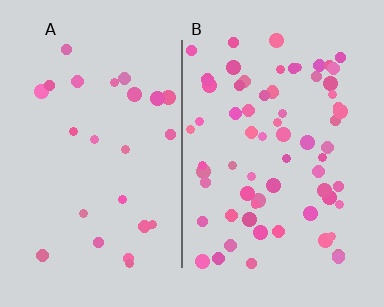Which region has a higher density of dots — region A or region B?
B (the right).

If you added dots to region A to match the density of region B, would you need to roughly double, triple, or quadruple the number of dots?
Approximately triple.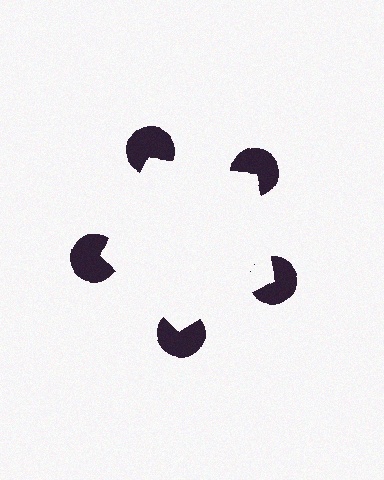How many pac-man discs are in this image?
There are 5 — one at each vertex of the illusory pentagon.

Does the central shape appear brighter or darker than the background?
It typically appears slightly brighter than the background, even though no actual brightness change is drawn.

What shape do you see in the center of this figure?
An illusory pentagon — its edges are inferred from the aligned wedge cuts in the pac-man discs, not physically drawn.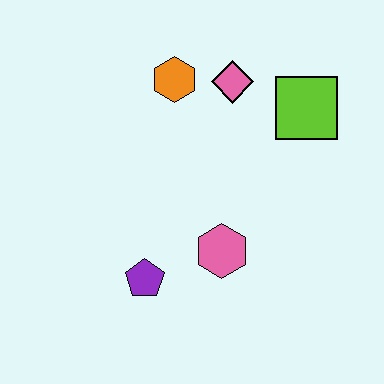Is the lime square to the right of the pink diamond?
Yes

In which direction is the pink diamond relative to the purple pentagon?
The pink diamond is above the purple pentagon.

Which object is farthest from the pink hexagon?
The orange hexagon is farthest from the pink hexagon.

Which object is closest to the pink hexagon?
The purple pentagon is closest to the pink hexagon.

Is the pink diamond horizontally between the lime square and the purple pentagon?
Yes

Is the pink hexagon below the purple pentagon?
No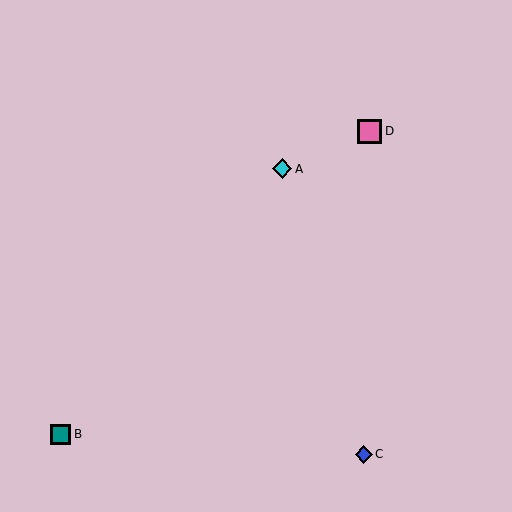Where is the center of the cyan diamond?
The center of the cyan diamond is at (282, 169).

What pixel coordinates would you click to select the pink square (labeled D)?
Click at (370, 131) to select the pink square D.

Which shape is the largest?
The pink square (labeled D) is the largest.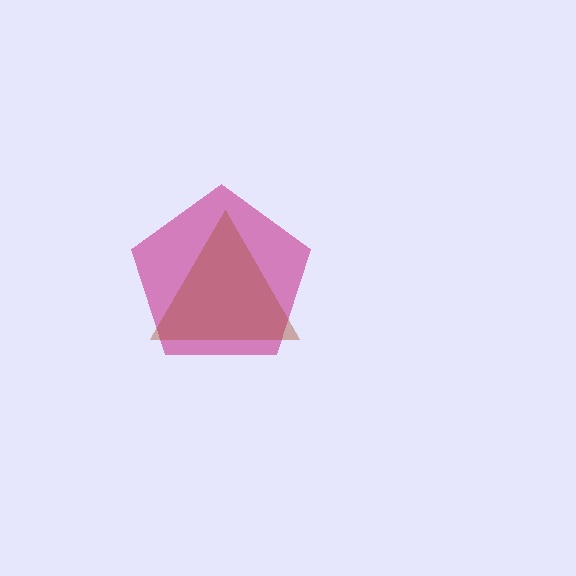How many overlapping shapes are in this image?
There are 2 overlapping shapes in the image.